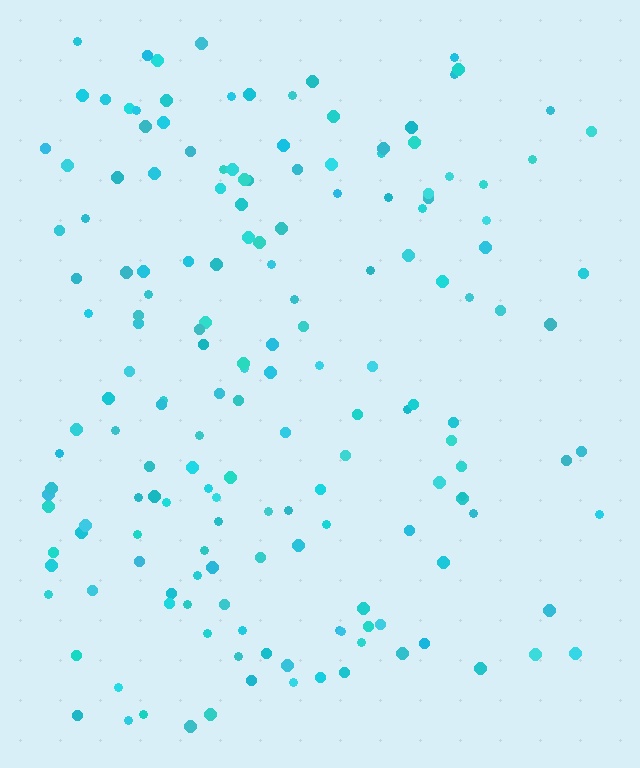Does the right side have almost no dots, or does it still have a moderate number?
Still a moderate number, just noticeably fewer than the left.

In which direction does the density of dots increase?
From right to left, with the left side densest.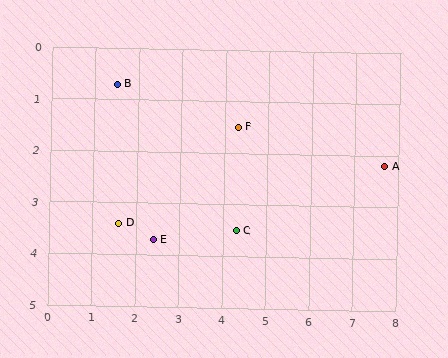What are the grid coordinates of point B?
Point B is at approximately (1.5, 0.7).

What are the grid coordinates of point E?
Point E is at approximately (2.4, 3.7).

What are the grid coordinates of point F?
Point F is at approximately (4.3, 1.5).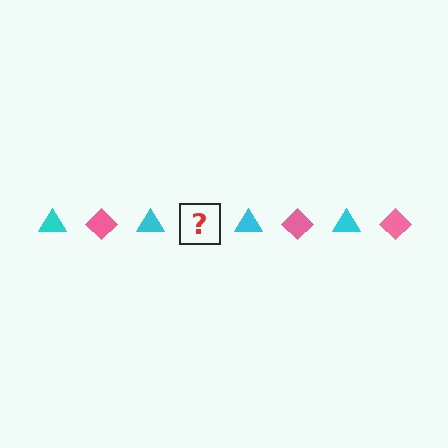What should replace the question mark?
The question mark should be replaced with a pink diamond.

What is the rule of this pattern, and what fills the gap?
The rule is that the pattern alternates between cyan triangle and pink diamond. The gap should be filled with a pink diamond.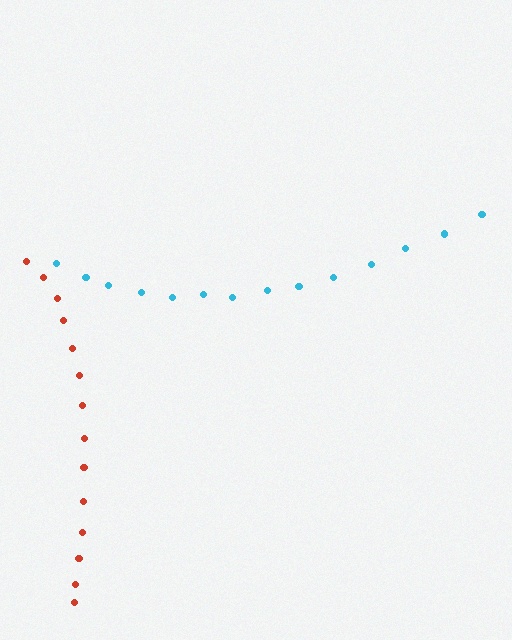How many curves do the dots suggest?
There are 2 distinct paths.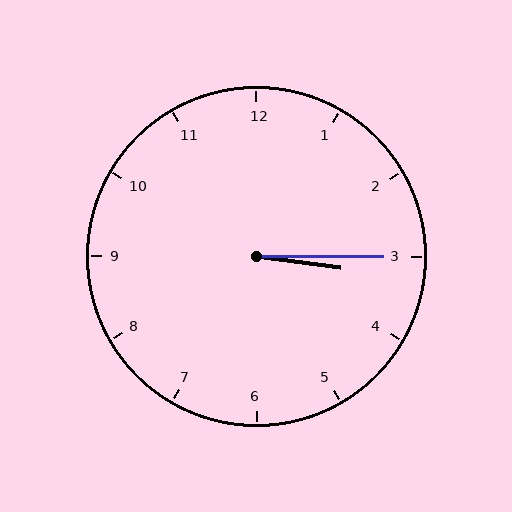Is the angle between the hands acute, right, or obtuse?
It is acute.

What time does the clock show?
3:15.